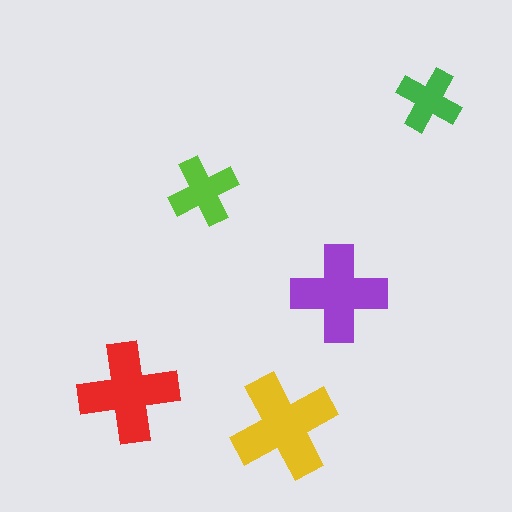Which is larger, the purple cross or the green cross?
The purple one.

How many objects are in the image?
There are 5 objects in the image.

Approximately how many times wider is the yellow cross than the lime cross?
About 1.5 times wider.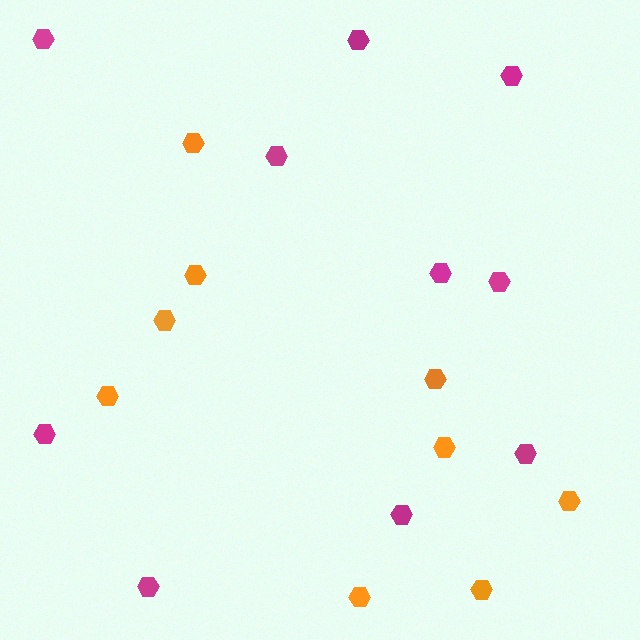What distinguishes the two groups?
There are 2 groups: one group of magenta hexagons (10) and one group of orange hexagons (9).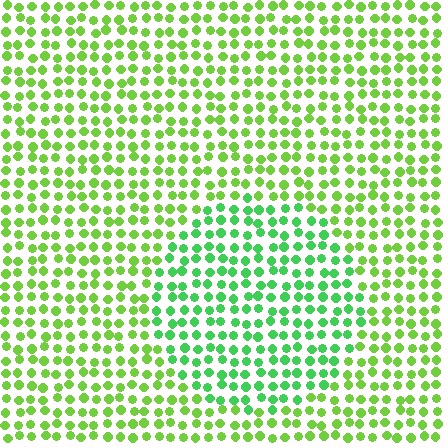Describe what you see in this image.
The image is filled with small lime elements in a uniform arrangement. A circle-shaped region is visible where the elements are tinted to a slightly different hue, forming a subtle color boundary.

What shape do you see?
I see a circle.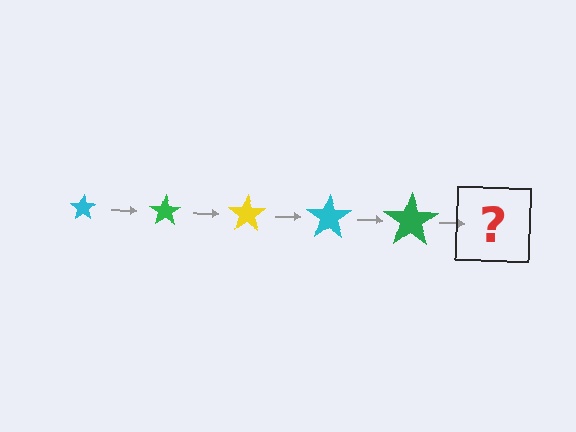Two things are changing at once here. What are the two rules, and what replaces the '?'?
The two rules are that the star grows larger each step and the color cycles through cyan, green, and yellow. The '?' should be a yellow star, larger than the previous one.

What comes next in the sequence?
The next element should be a yellow star, larger than the previous one.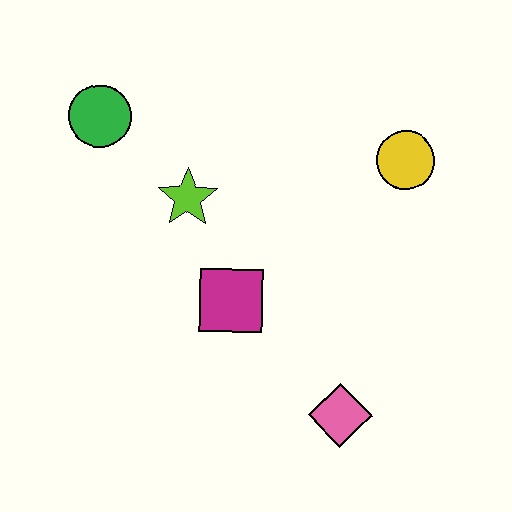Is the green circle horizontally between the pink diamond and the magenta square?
No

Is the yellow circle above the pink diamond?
Yes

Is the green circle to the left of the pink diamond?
Yes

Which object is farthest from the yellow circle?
The green circle is farthest from the yellow circle.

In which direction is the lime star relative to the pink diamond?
The lime star is above the pink diamond.